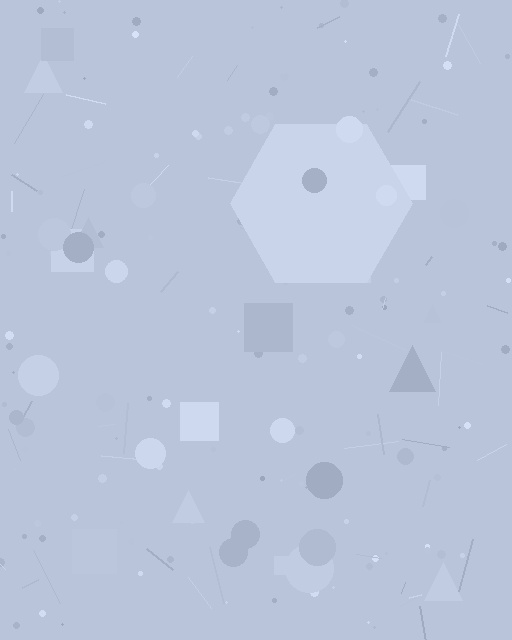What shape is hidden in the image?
A hexagon is hidden in the image.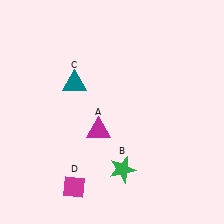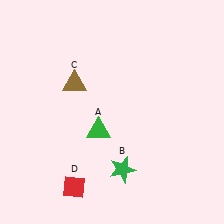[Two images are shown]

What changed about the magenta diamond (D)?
In Image 1, D is magenta. In Image 2, it changed to red.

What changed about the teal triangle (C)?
In Image 1, C is teal. In Image 2, it changed to brown.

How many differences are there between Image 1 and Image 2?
There are 3 differences between the two images.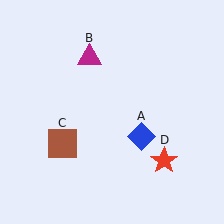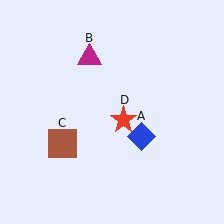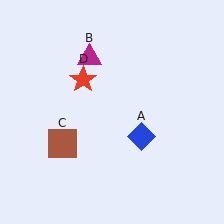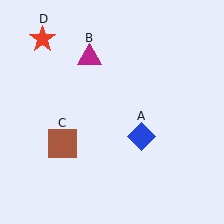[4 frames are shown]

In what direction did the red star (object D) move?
The red star (object D) moved up and to the left.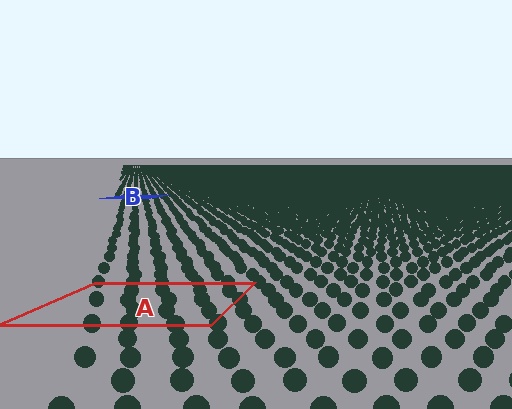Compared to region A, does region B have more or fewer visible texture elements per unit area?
Region B has more texture elements per unit area — they are packed more densely because it is farther away.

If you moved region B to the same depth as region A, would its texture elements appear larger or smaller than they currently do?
They would appear larger. At a closer depth, the same texture elements are projected at a bigger on-screen size.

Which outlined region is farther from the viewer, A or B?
Region B is farther from the viewer — the texture elements inside it appear smaller and more densely packed.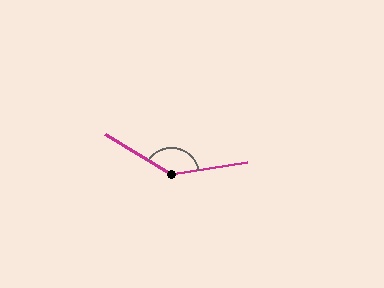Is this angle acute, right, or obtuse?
It is obtuse.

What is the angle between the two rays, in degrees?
Approximately 139 degrees.